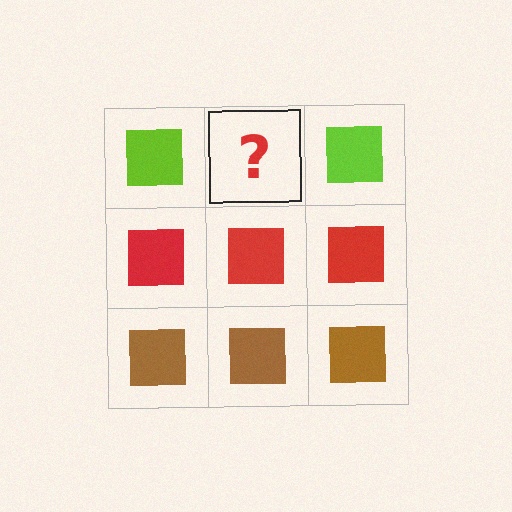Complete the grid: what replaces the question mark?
The question mark should be replaced with a lime square.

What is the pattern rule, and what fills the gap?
The rule is that each row has a consistent color. The gap should be filled with a lime square.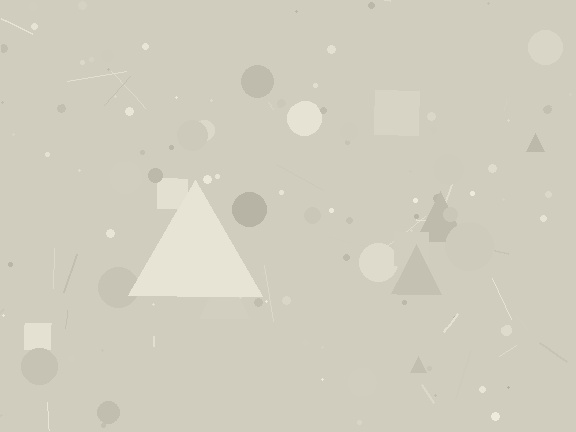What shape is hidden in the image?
A triangle is hidden in the image.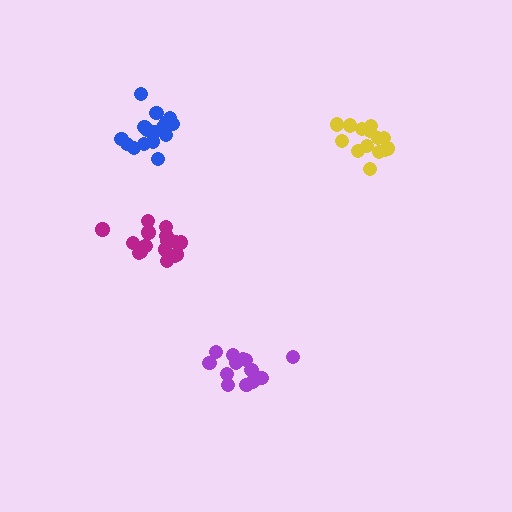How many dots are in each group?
Group 1: 16 dots, Group 2: 15 dots, Group 3: 14 dots, Group 4: 16 dots (61 total).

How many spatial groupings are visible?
There are 4 spatial groupings.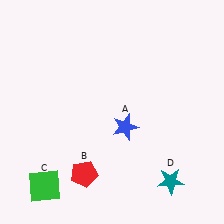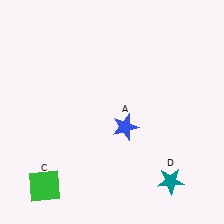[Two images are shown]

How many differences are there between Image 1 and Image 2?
There is 1 difference between the two images.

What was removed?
The red pentagon (B) was removed in Image 2.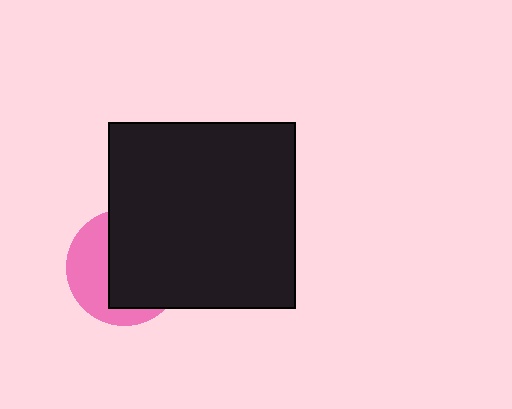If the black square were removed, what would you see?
You would see the complete pink circle.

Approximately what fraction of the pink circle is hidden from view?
Roughly 62% of the pink circle is hidden behind the black square.